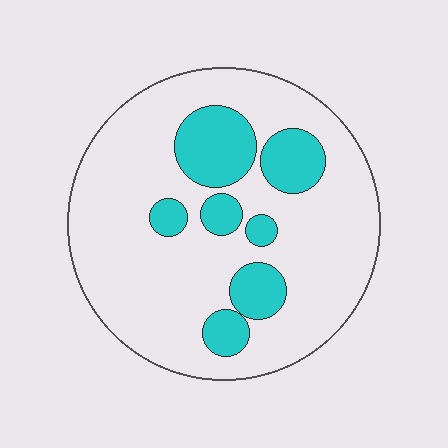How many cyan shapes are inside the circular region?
7.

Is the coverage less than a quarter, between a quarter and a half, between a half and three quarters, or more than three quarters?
Less than a quarter.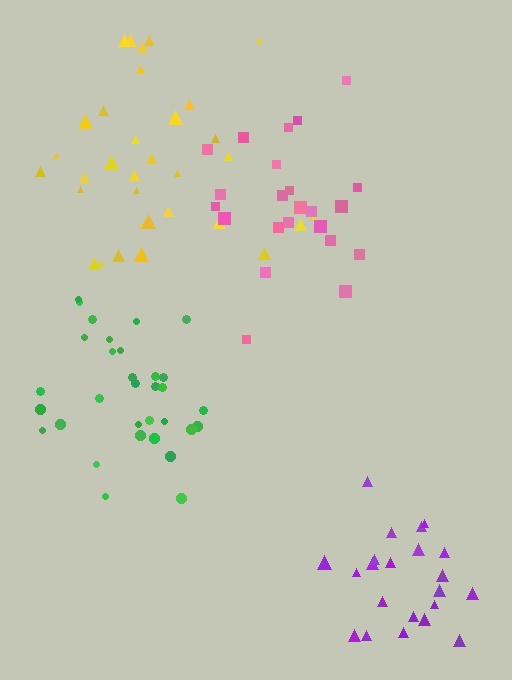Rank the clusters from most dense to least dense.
green, purple, yellow, pink.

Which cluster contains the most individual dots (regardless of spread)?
Yellow (33).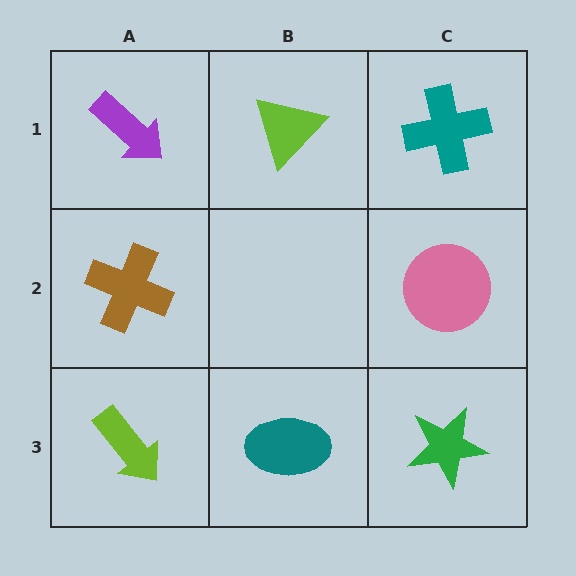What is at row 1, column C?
A teal cross.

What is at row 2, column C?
A pink circle.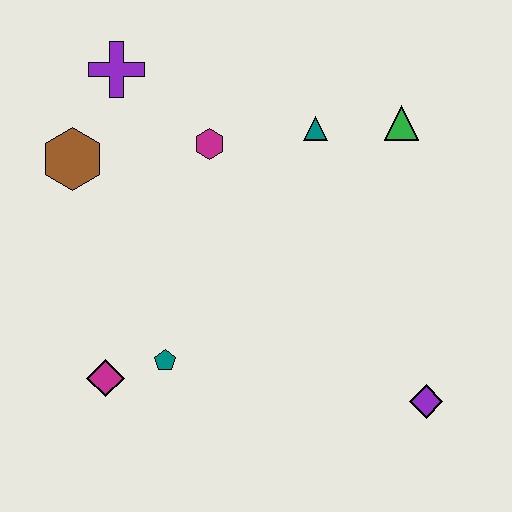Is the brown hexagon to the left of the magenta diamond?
Yes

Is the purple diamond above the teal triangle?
No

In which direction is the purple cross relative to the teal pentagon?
The purple cross is above the teal pentagon.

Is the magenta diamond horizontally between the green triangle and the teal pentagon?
No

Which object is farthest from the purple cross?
The purple diamond is farthest from the purple cross.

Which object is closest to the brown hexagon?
The purple cross is closest to the brown hexagon.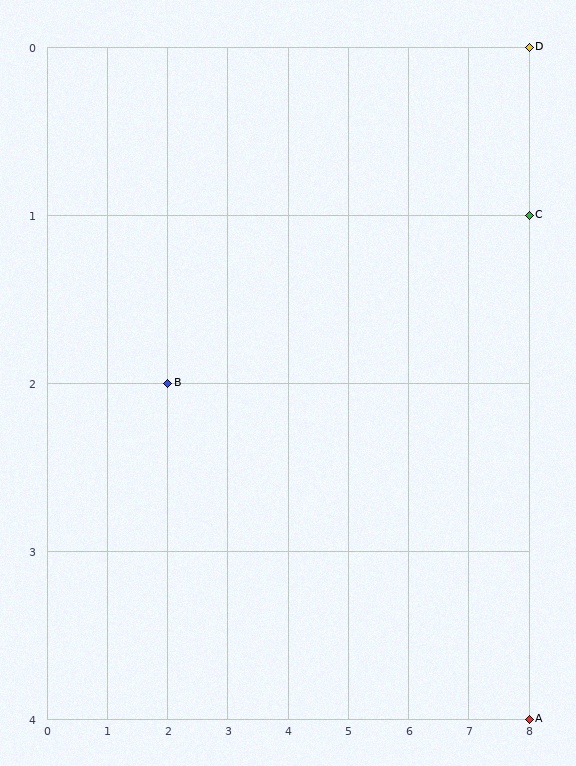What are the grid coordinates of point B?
Point B is at grid coordinates (2, 2).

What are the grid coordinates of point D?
Point D is at grid coordinates (8, 0).